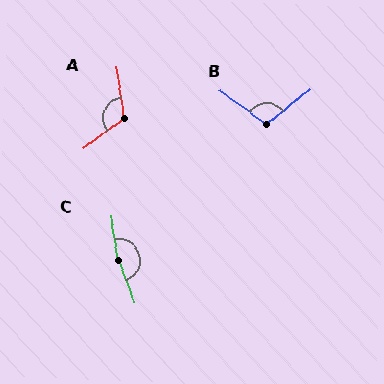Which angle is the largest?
C, at approximately 169 degrees.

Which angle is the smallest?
B, at approximately 106 degrees.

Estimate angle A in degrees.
Approximately 119 degrees.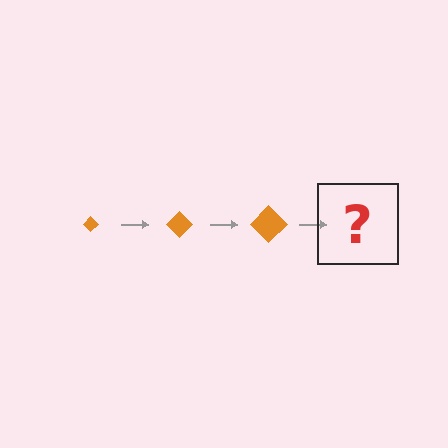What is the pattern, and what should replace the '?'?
The pattern is that the diamond gets progressively larger each step. The '?' should be an orange diamond, larger than the previous one.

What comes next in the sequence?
The next element should be an orange diamond, larger than the previous one.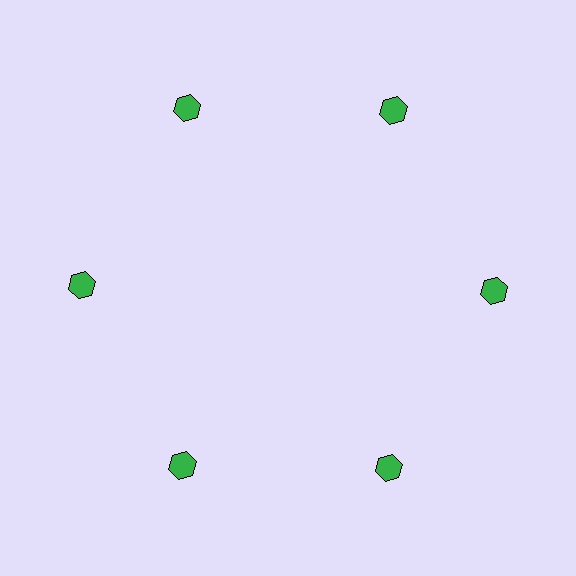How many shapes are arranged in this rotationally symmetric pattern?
There are 6 shapes, arranged in 6 groups of 1.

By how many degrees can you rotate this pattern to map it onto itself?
The pattern maps onto itself every 60 degrees of rotation.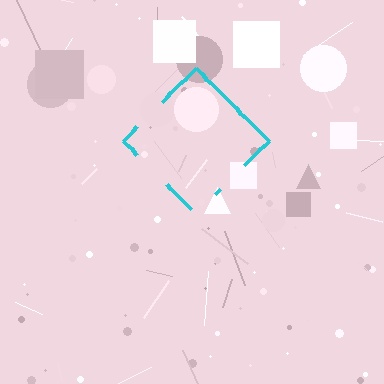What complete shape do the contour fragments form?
The contour fragments form a diamond.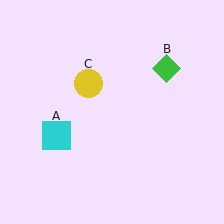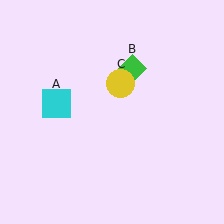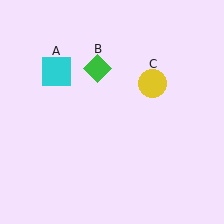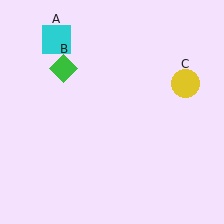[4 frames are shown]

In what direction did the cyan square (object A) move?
The cyan square (object A) moved up.